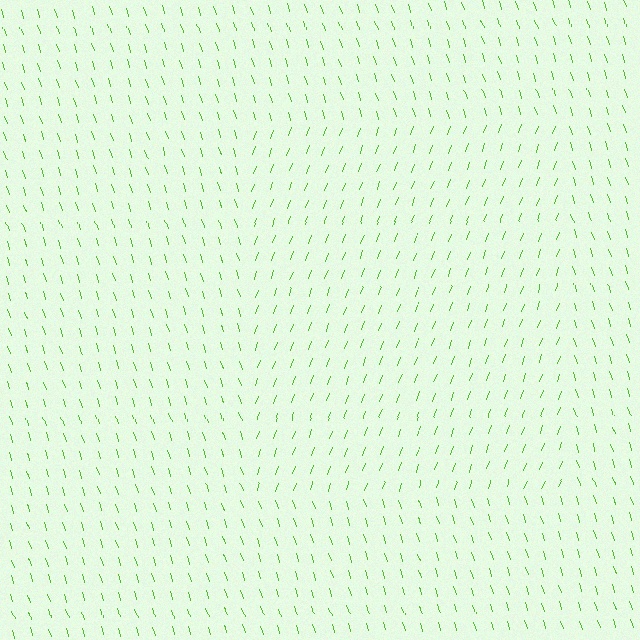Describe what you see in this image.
The image is filled with small lime line segments. A rectangle region in the image has lines oriented differently from the surrounding lines, creating a visible texture boundary.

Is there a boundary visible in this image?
Yes, there is a texture boundary formed by a change in line orientation.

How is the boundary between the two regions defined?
The boundary is defined purely by a change in line orientation (approximately 38 degrees difference). All lines are the same color and thickness.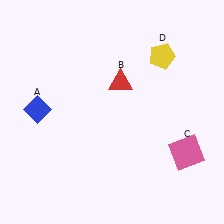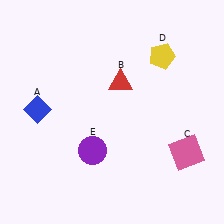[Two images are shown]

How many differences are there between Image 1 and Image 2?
There is 1 difference between the two images.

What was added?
A purple circle (E) was added in Image 2.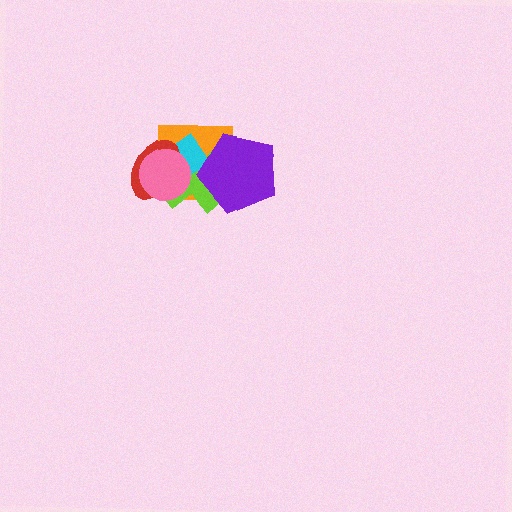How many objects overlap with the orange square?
5 objects overlap with the orange square.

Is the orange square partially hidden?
Yes, it is partially covered by another shape.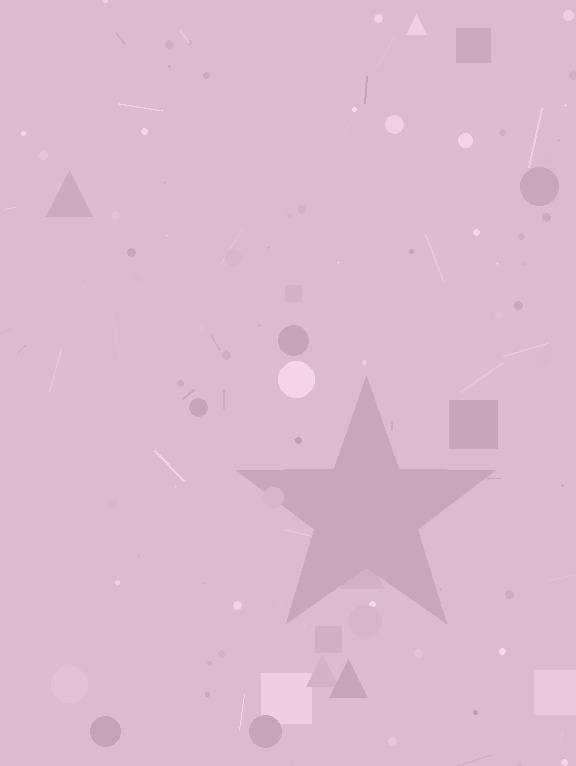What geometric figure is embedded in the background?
A star is embedded in the background.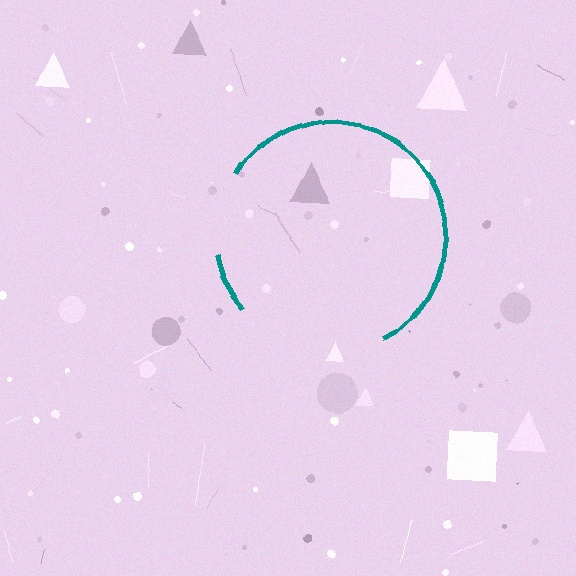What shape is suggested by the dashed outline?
The dashed outline suggests a circle.